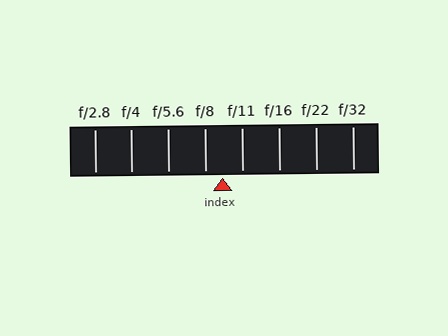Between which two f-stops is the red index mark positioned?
The index mark is between f/8 and f/11.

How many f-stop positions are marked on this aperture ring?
There are 8 f-stop positions marked.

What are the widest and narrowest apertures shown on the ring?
The widest aperture shown is f/2.8 and the narrowest is f/32.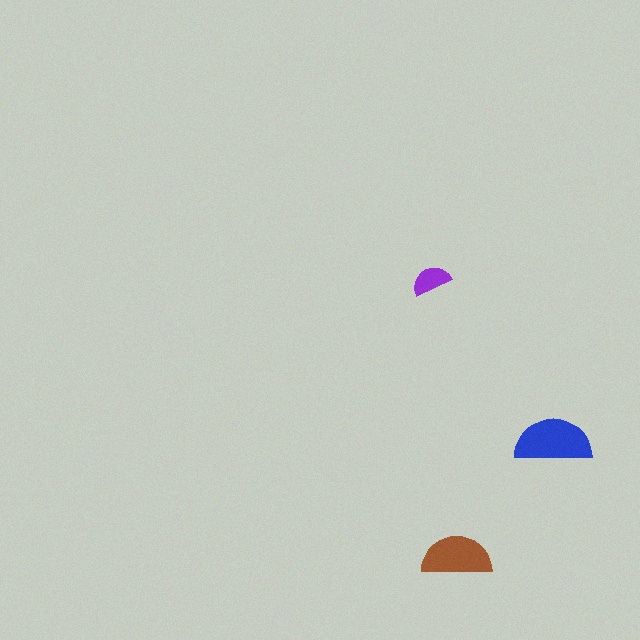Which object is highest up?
The purple semicircle is topmost.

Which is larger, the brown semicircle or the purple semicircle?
The brown one.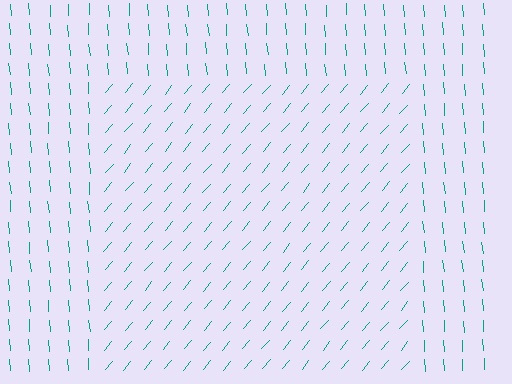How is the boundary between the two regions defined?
The boundary is defined purely by a change in line orientation (approximately 45 degrees difference). All lines are the same color and thickness.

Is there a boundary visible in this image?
Yes, there is a texture boundary formed by a change in line orientation.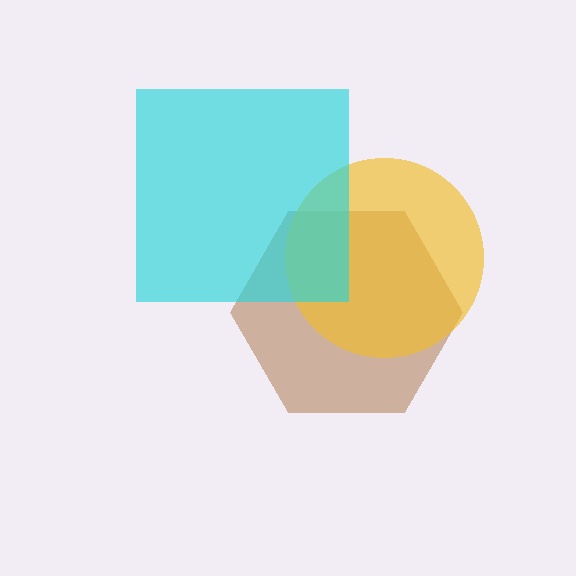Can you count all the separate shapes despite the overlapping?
Yes, there are 3 separate shapes.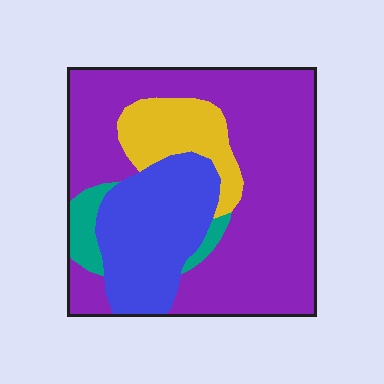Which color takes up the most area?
Purple, at roughly 60%.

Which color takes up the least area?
Teal, at roughly 5%.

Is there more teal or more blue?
Blue.